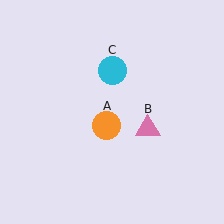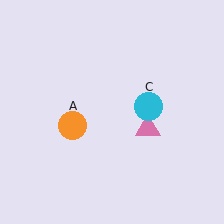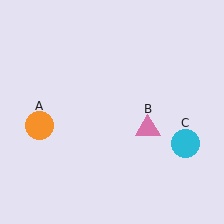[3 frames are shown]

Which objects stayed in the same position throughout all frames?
Pink triangle (object B) remained stationary.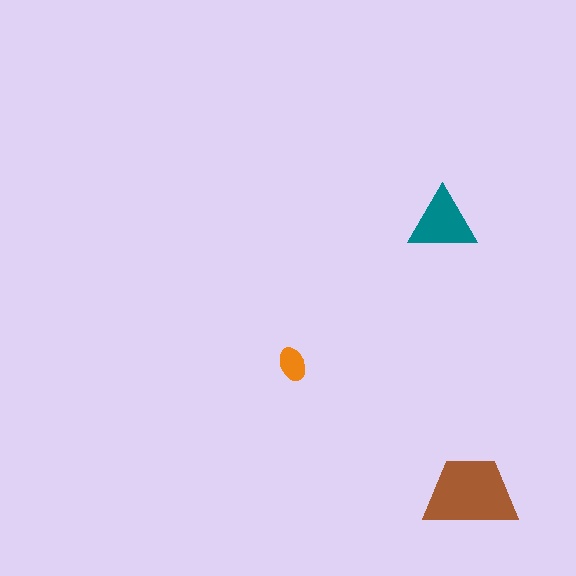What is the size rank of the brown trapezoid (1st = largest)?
1st.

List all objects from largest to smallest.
The brown trapezoid, the teal triangle, the orange ellipse.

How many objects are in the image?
There are 3 objects in the image.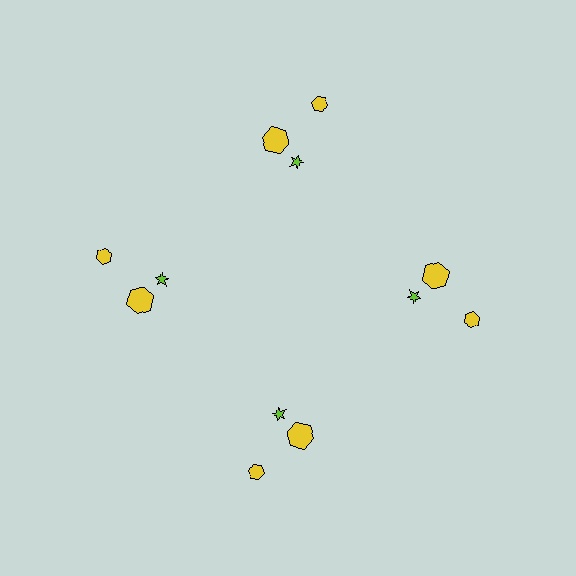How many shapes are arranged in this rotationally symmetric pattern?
There are 12 shapes, arranged in 4 groups of 3.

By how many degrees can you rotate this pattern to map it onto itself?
The pattern maps onto itself every 90 degrees of rotation.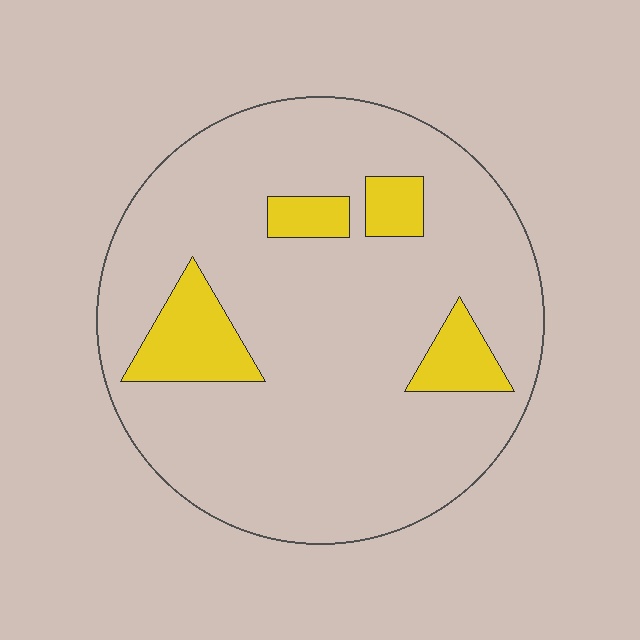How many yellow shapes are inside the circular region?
4.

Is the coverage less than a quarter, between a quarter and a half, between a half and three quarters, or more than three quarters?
Less than a quarter.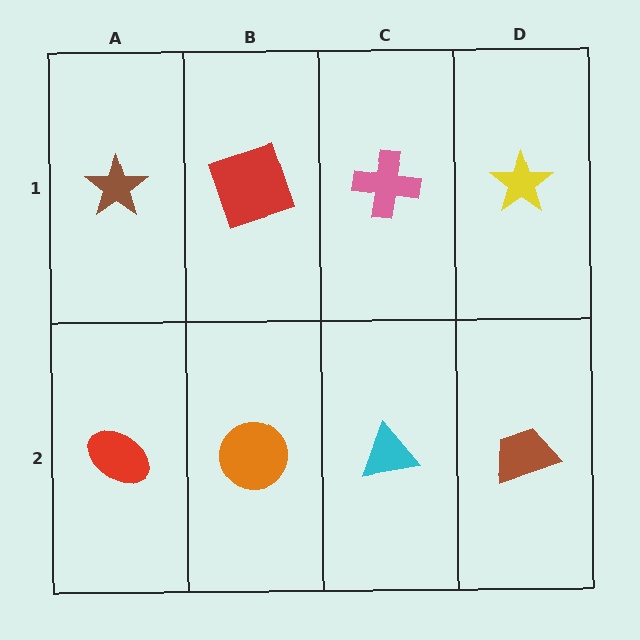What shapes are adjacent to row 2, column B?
A red square (row 1, column B), a red ellipse (row 2, column A), a cyan triangle (row 2, column C).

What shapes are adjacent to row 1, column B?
An orange circle (row 2, column B), a brown star (row 1, column A), a pink cross (row 1, column C).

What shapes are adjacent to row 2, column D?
A yellow star (row 1, column D), a cyan triangle (row 2, column C).